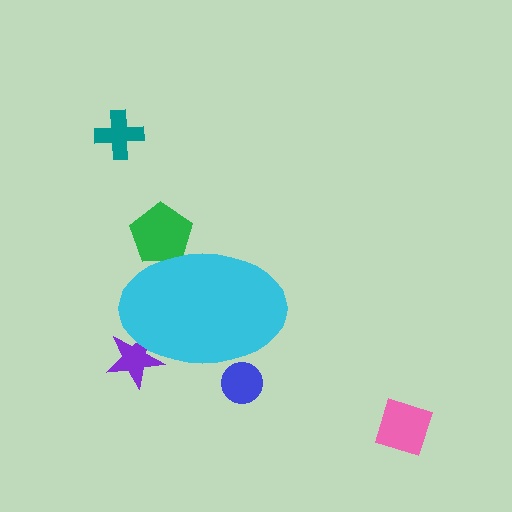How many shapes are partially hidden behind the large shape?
3 shapes are partially hidden.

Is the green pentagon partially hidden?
Yes, the green pentagon is partially hidden behind the cyan ellipse.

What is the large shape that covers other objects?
A cyan ellipse.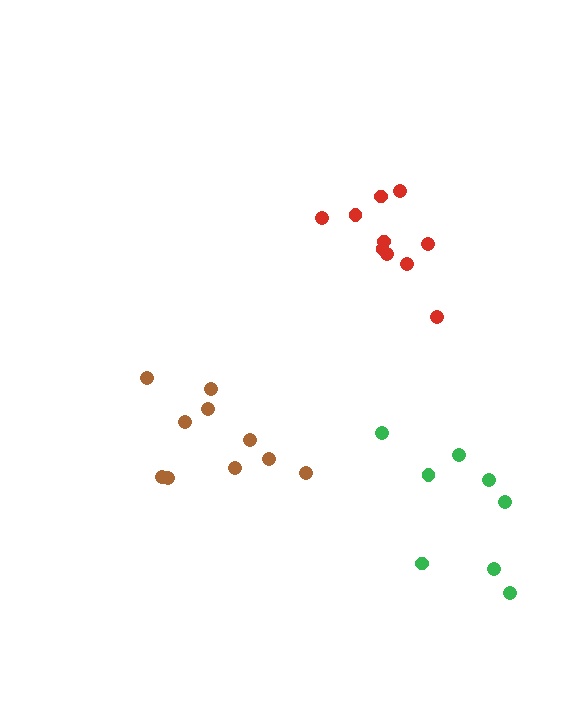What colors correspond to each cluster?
The clusters are colored: brown, green, red.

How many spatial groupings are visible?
There are 3 spatial groupings.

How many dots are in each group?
Group 1: 10 dots, Group 2: 8 dots, Group 3: 10 dots (28 total).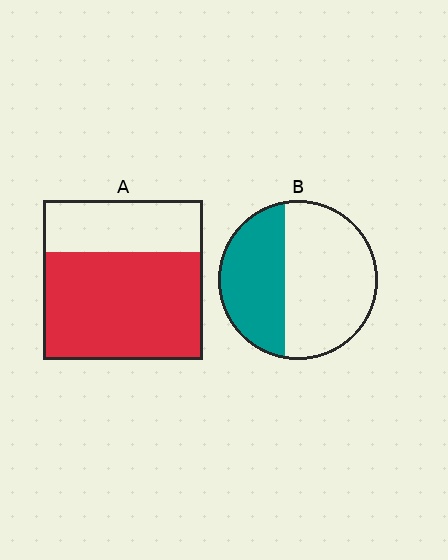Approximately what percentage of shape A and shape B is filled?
A is approximately 70% and B is approximately 40%.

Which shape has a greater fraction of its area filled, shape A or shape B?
Shape A.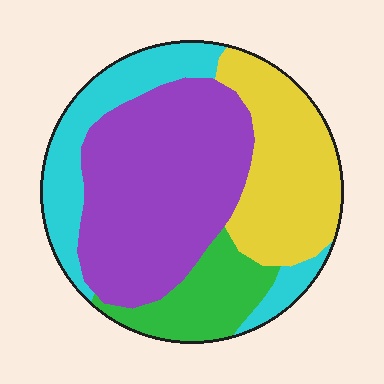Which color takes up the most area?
Purple, at roughly 40%.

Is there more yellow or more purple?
Purple.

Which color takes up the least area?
Green, at roughly 15%.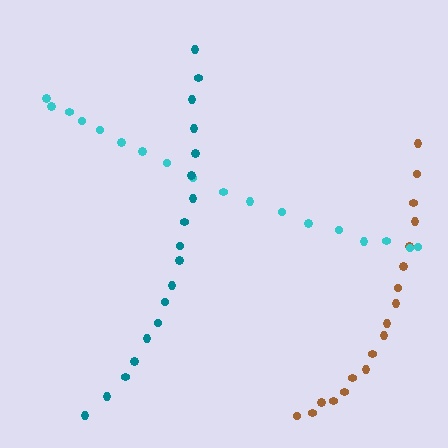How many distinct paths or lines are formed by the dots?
There are 3 distinct paths.